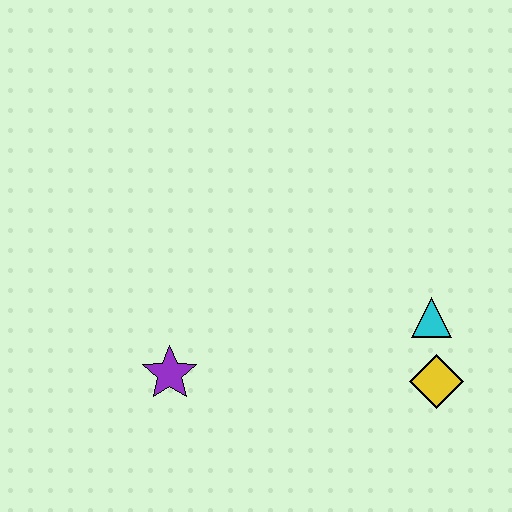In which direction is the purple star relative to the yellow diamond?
The purple star is to the left of the yellow diamond.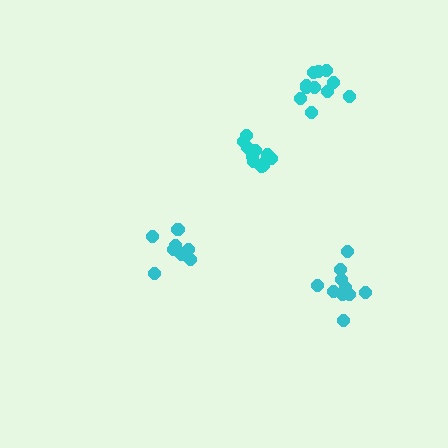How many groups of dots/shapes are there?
There are 4 groups.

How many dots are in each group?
Group 1: 12 dots, Group 2: 8 dots, Group 3: 11 dots, Group 4: 10 dots (41 total).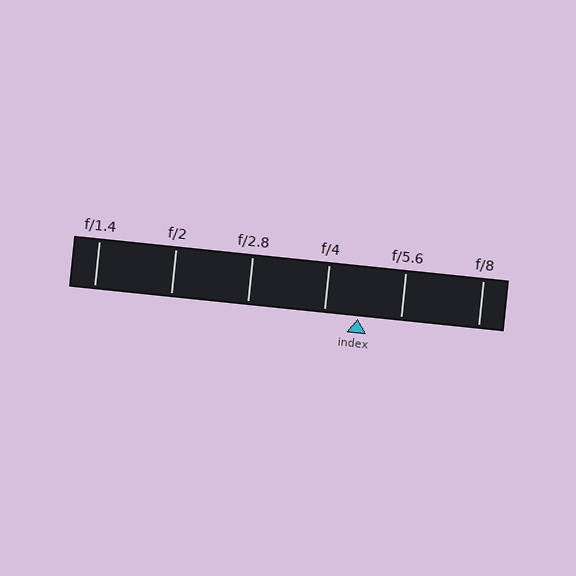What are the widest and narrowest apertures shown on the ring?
The widest aperture shown is f/1.4 and the narrowest is f/8.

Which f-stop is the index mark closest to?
The index mark is closest to f/4.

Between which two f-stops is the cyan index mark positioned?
The index mark is between f/4 and f/5.6.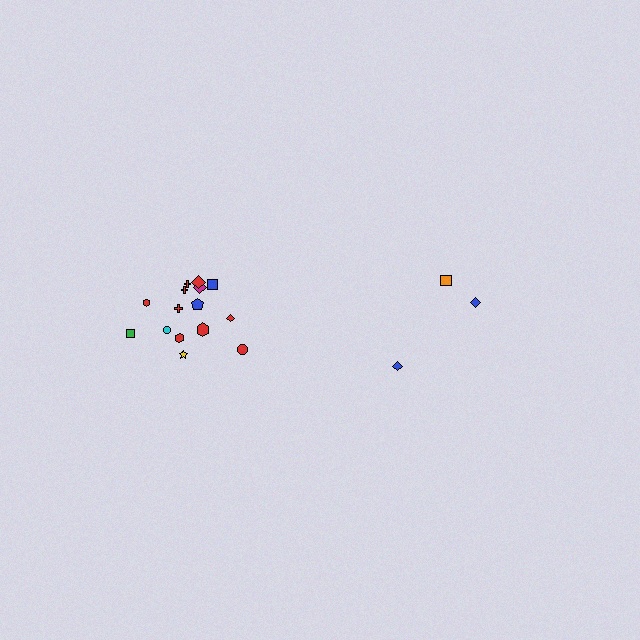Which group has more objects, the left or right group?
The left group.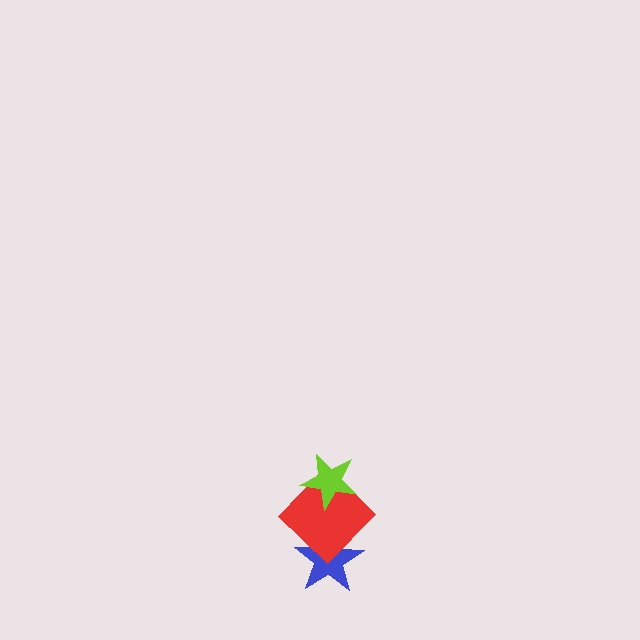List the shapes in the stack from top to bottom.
From top to bottom: the lime star, the red diamond, the blue star.